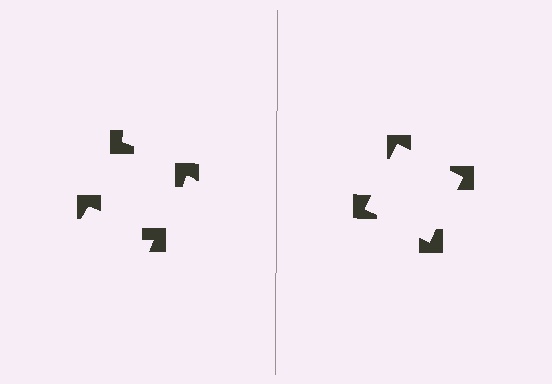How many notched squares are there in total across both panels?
8 — 4 on each side.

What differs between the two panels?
The notched squares are positioned identically on both sides; only the wedge orientations differ. On the right they align to a square; on the left they are misaligned.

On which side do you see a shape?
An illusory square appears on the right side. On the left side the wedge cuts are rotated, so no coherent shape forms.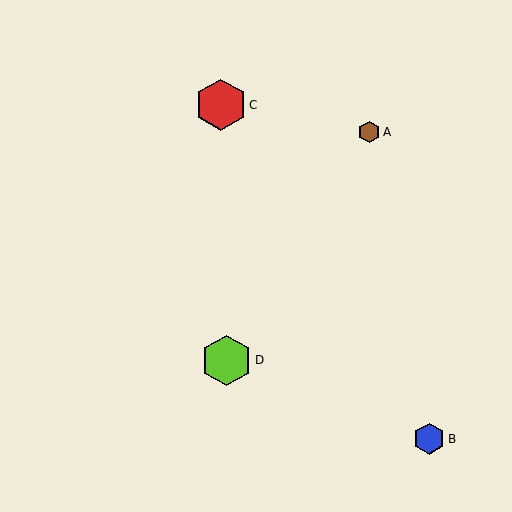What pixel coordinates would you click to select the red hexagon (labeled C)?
Click at (221, 105) to select the red hexagon C.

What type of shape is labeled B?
Shape B is a blue hexagon.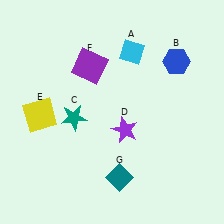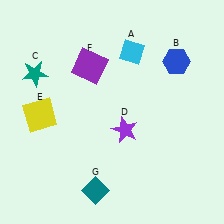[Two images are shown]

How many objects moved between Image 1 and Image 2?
2 objects moved between the two images.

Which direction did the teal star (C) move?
The teal star (C) moved up.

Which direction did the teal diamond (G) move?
The teal diamond (G) moved left.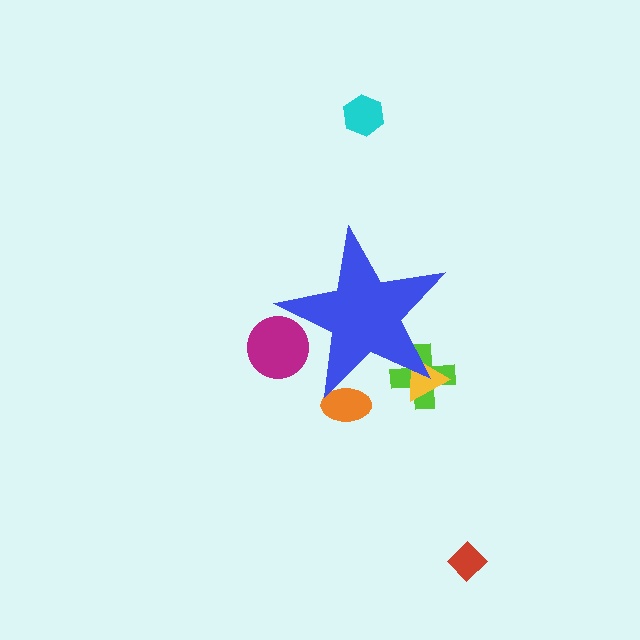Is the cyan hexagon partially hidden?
No, the cyan hexagon is fully visible.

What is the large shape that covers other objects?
A blue star.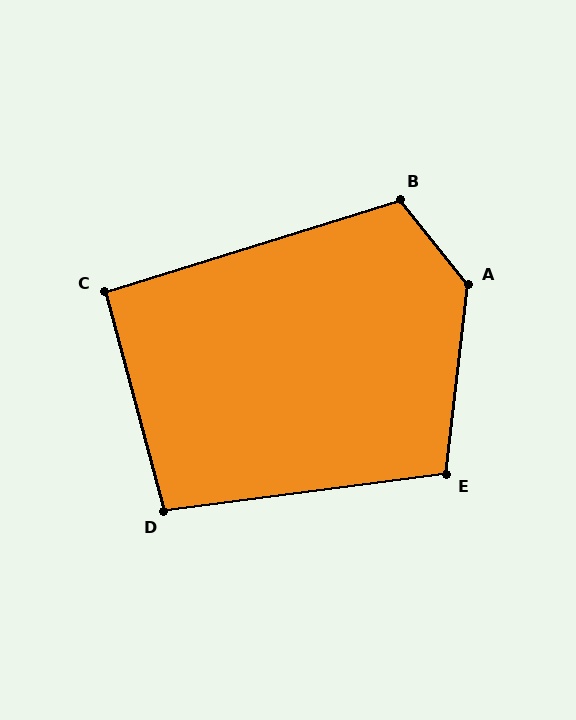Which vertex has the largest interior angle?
A, at approximately 135 degrees.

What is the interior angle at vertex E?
Approximately 104 degrees (obtuse).